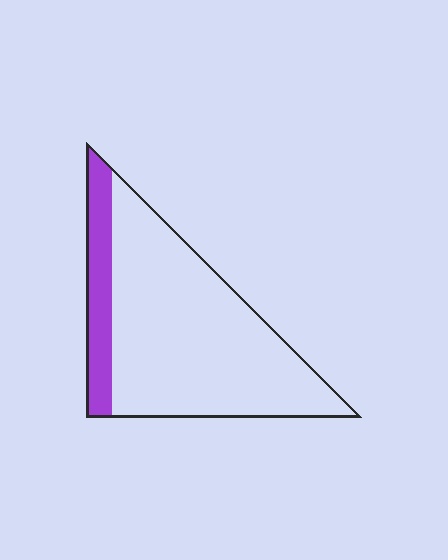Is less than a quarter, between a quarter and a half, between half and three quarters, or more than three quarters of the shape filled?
Less than a quarter.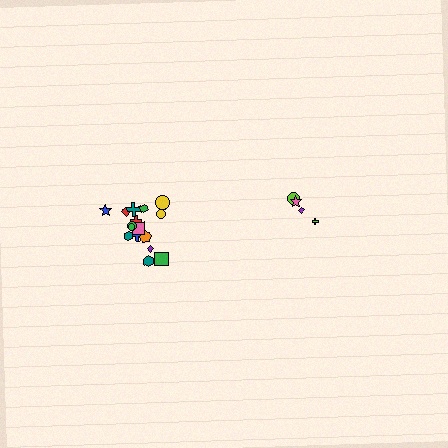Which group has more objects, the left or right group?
The left group.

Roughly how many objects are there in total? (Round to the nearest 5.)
Roughly 20 objects in total.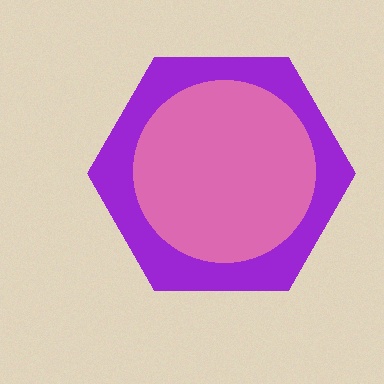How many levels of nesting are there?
2.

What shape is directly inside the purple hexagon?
The pink circle.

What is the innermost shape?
The pink circle.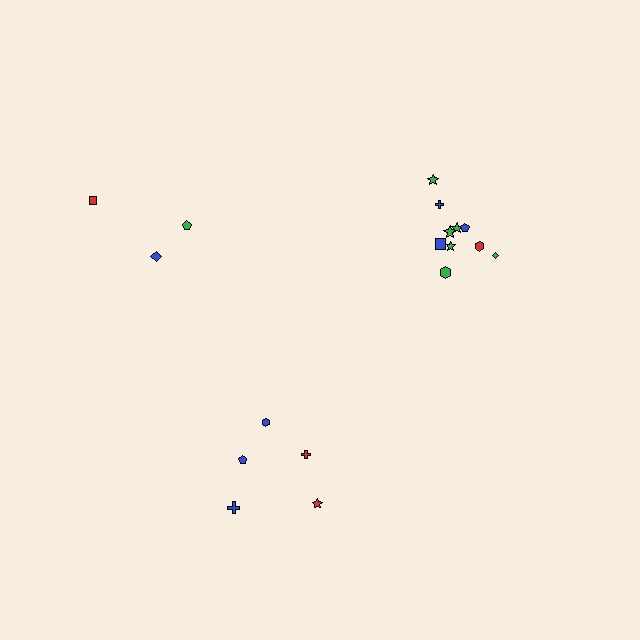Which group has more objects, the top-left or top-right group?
The top-right group.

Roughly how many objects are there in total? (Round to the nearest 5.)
Roughly 20 objects in total.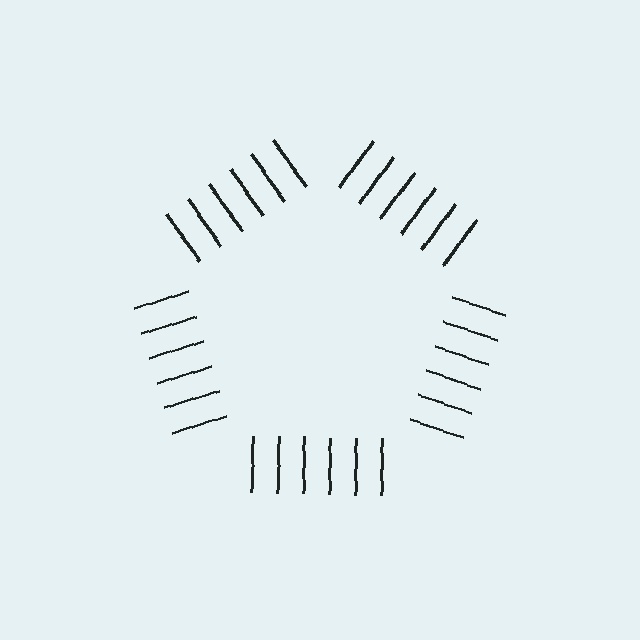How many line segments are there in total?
30 — 6 along each of the 5 edges.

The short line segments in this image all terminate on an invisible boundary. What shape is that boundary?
An illusory pentagon — the line segments terminate on its edges but no continuous stroke is drawn.